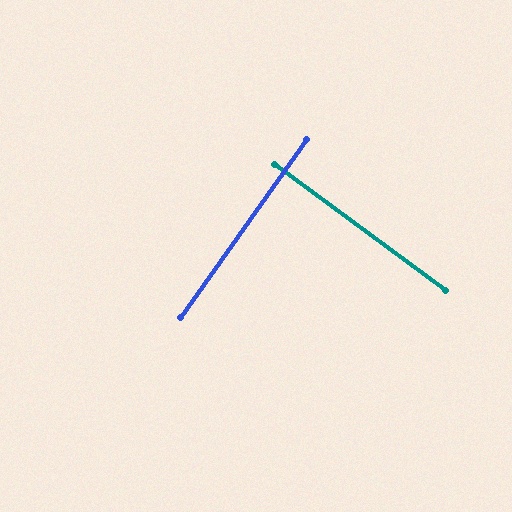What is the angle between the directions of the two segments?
Approximately 89 degrees.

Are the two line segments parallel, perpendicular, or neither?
Perpendicular — they meet at approximately 89°.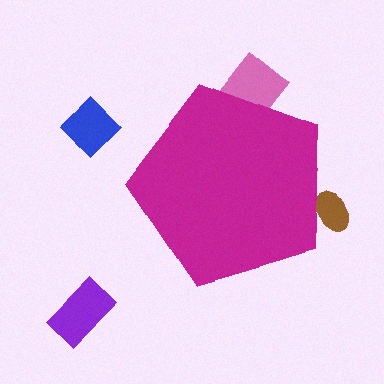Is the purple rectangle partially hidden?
No, the purple rectangle is fully visible.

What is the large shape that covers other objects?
A magenta pentagon.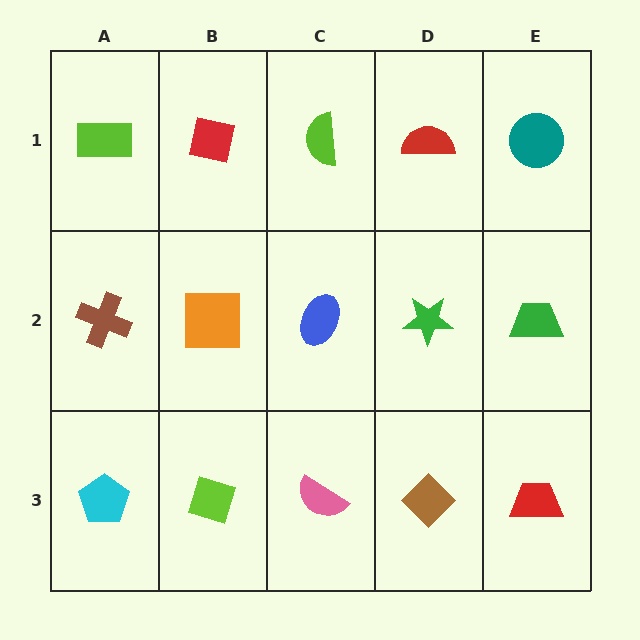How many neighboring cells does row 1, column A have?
2.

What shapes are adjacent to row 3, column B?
An orange square (row 2, column B), a cyan pentagon (row 3, column A), a pink semicircle (row 3, column C).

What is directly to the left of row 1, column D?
A lime semicircle.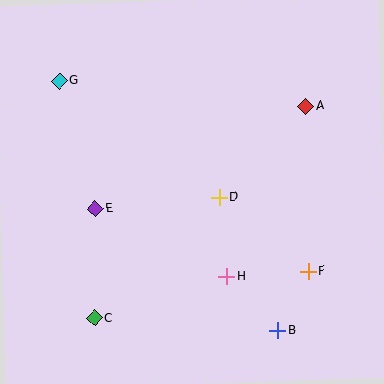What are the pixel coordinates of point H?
Point H is at (226, 276).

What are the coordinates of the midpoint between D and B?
The midpoint between D and B is at (248, 264).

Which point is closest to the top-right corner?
Point A is closest to the top-right corner.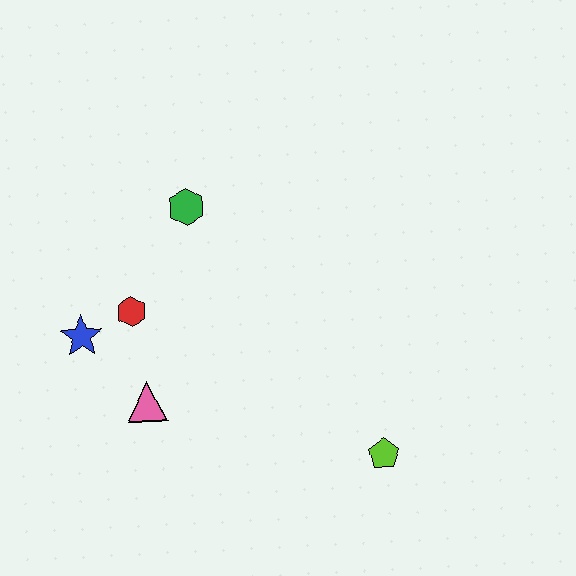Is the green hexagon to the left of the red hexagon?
No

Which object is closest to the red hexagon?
The blue star is closest to the red hexagon.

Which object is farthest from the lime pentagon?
The blue star is farthest from the lime pentagon.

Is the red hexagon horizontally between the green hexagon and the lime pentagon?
No